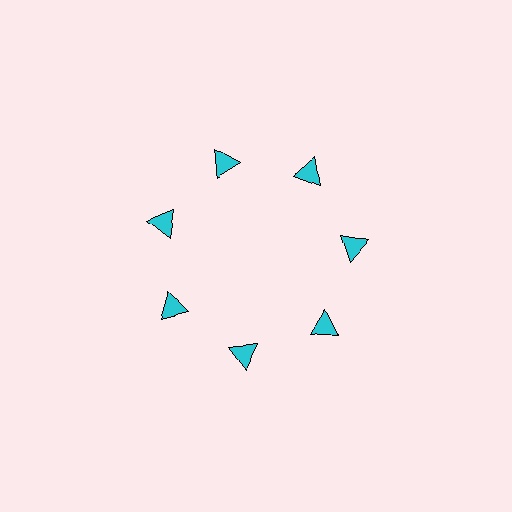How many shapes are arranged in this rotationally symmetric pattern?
There are 7 shapes, arranged in 7 groups of 1.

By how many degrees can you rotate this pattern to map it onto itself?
The pattern maps onto itself every 51 degrees of rotation.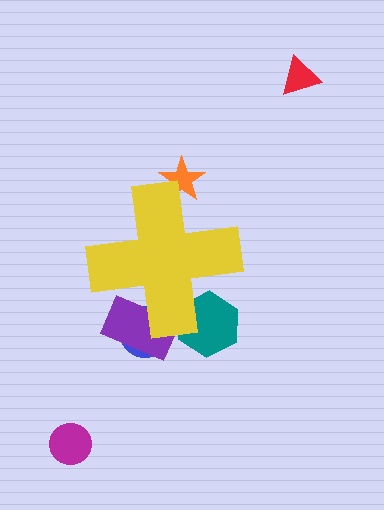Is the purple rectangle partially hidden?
Yes, the purple rectangle is partially hidden behind the yellow cross.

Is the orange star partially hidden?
Yes, the orange star is partially hidden behind the yellow cross.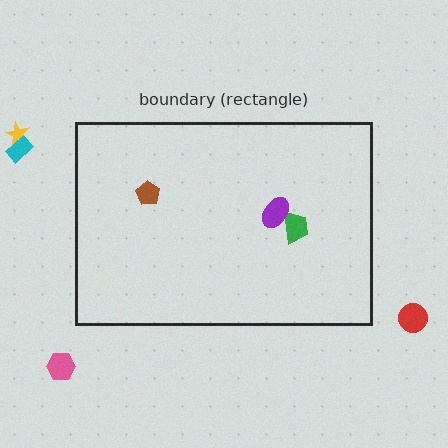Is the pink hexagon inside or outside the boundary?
Outside.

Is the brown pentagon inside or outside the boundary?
Inside.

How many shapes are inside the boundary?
3 inside, 4 outside.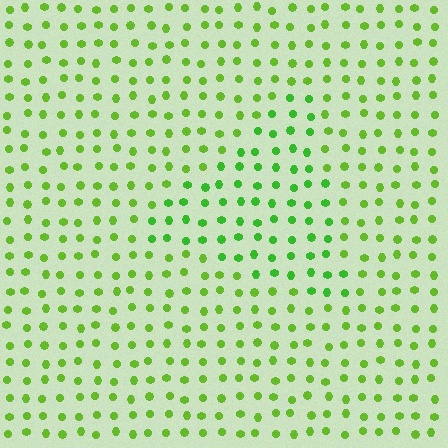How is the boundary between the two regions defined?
The boundary is defined purely by a slight shift in hue (about 21 degrees). Spacing, size, and orientation are identical on both sides.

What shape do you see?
I see a triangle.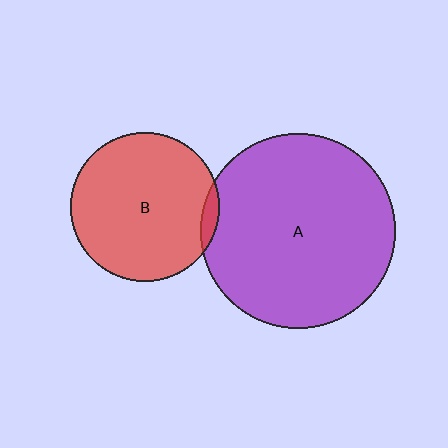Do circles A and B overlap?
Yes.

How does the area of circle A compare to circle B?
Approximately 1.7 times.